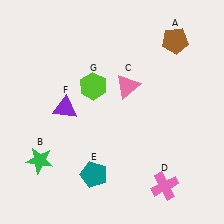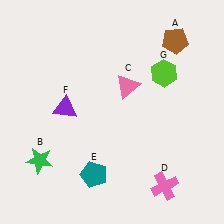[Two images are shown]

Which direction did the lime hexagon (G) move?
The lime hexagon (G) moved right.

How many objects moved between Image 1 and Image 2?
1 object moved between the two images.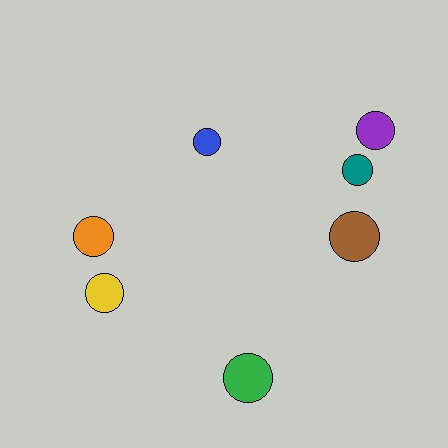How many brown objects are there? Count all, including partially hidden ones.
There is 1 brown object.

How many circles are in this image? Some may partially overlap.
There are 7 circles.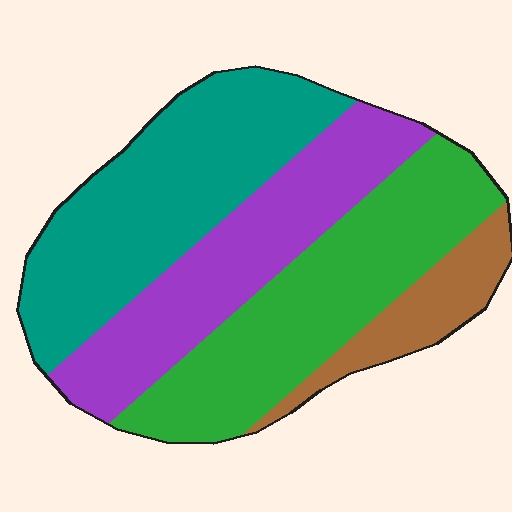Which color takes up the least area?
Brown, at roughly 10%.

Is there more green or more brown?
Green.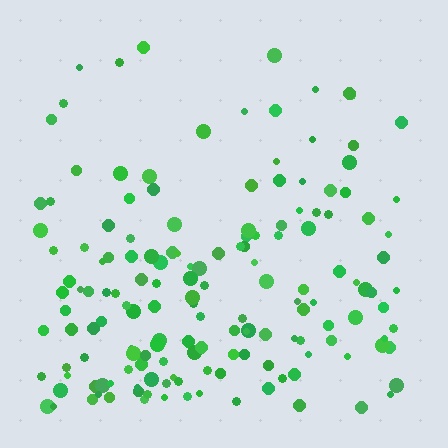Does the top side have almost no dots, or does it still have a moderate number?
Still a moderate number, just noticeably fewer than the bottom.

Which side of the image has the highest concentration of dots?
The bottom.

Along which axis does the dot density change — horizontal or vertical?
Vertical.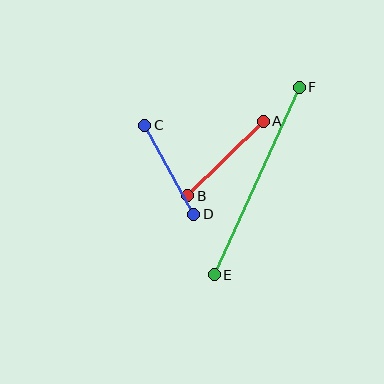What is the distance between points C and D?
The distance is approximately 102 pixels.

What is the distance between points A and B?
The distance is approximately 106 pixels.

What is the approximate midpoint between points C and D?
The midpoint is at approximately (169, 170) pixels.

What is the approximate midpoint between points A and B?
The midpoint is at approximately (225, 159) pixels.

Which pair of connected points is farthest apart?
Points E and F are farthest apart.